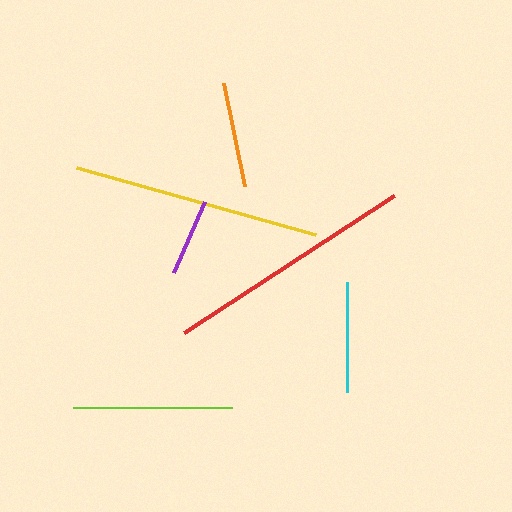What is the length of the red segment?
The red segment is approximately 251 pixels long.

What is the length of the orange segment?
The orange segment is approximately 105 pixels long.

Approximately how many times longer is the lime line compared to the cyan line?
The lime line is approximately 1.5 times the length of the cyan line.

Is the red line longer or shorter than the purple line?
The red line is longer than the purple line.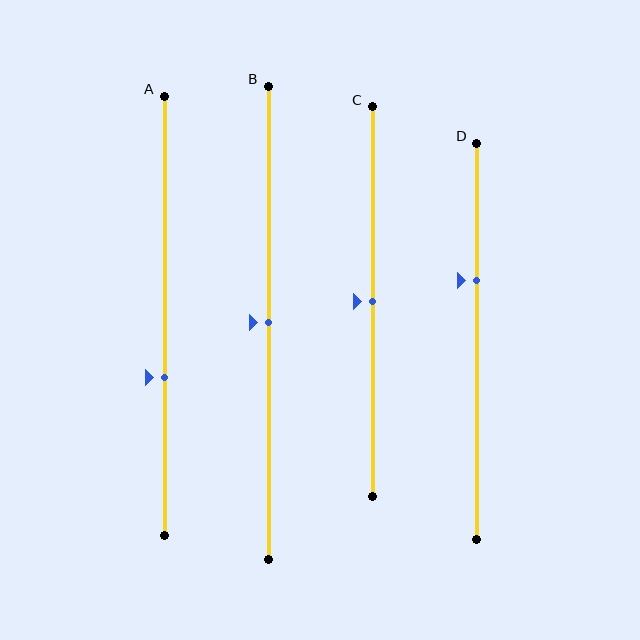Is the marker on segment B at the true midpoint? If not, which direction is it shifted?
Yes, the marker on segment B is at the true midpoint.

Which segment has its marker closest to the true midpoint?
Segment B has its marker closest to the true midpoint.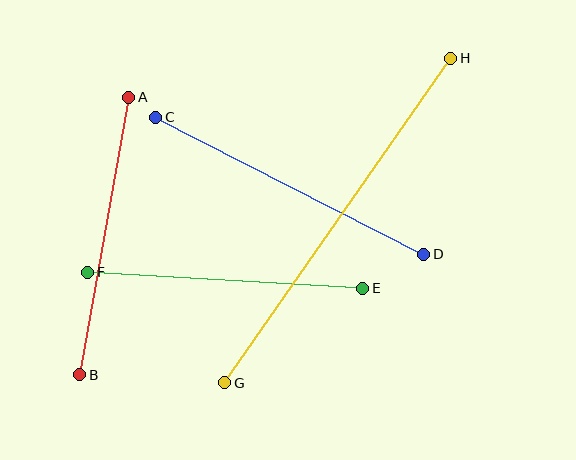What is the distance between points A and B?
The distance is approximately 282 pixels.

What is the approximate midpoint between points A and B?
The midpoint is at approximately (104, 236) pixels.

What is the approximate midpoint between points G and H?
The midpoint is at approximately (338, 220) pixels.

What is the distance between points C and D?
The distance is approximately 301 pixels.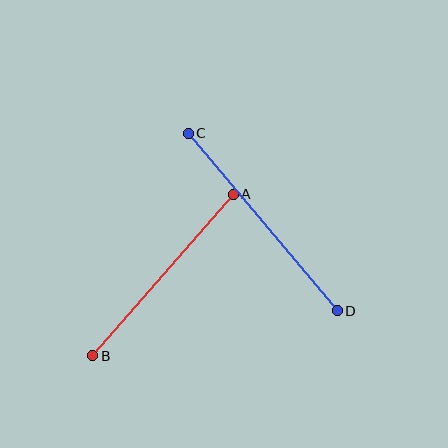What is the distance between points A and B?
The distance is approximately 214 pixels.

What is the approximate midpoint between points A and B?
The midpoint is at approximately (163, 275) pixels.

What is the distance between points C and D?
The distance is approximately 232 pixels.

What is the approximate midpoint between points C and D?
The midpoint is at approximately (263, 222) pixels.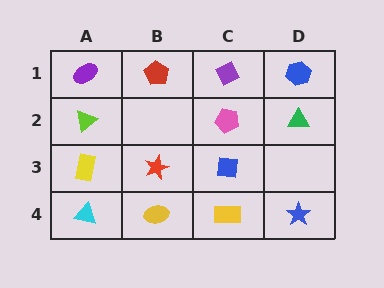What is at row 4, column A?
A cyan triangle.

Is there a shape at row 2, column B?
No, that cell is empty.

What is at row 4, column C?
A yellow rectangle.